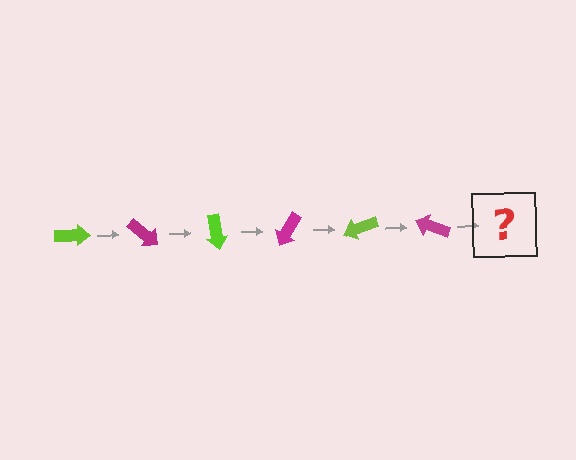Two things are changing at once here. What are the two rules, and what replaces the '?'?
The two rules are that it rotates 40 degrees each step and the color cycles through lime and magenta. The '?' should be a lime arrow, rotated 240 degrees from the start.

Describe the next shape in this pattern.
It should be a lime arrow, rotated 240 degrees from the start.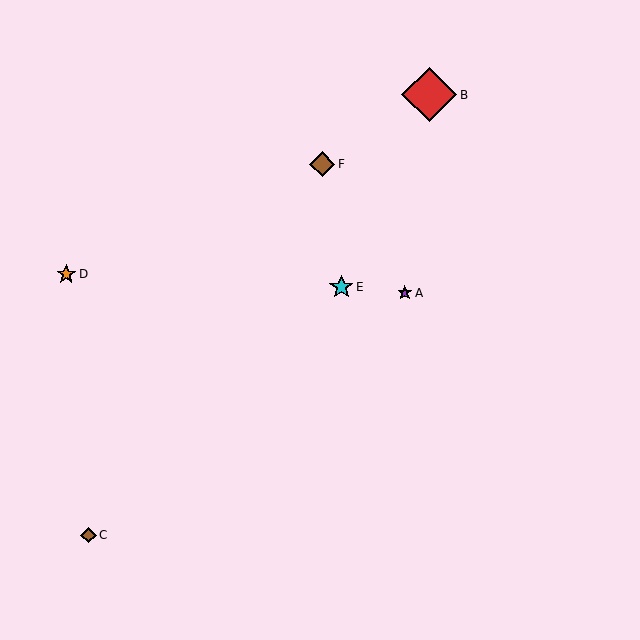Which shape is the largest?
The red diamond (labeled B) is the largest.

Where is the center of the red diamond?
The center of the red diamond is at (429, 95).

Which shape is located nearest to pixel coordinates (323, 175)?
The brown diamond (labeled F) at (322, 164) is nearest to that location.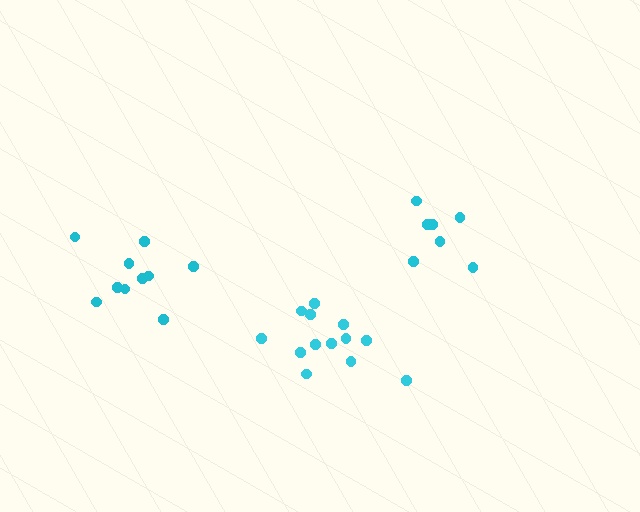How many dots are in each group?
Group 1: 7 dots, Group 2: 13 dots, Group 3: 10 dots (30 total).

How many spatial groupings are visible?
There are 3 spatial groupings.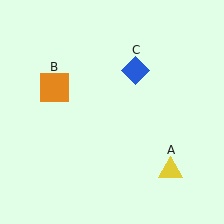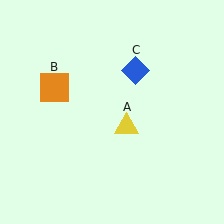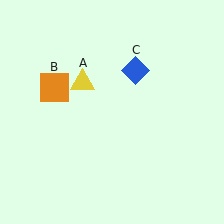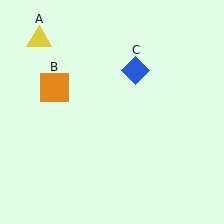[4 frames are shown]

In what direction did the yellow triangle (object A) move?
The yellow triangle (object A) moved up and to the left.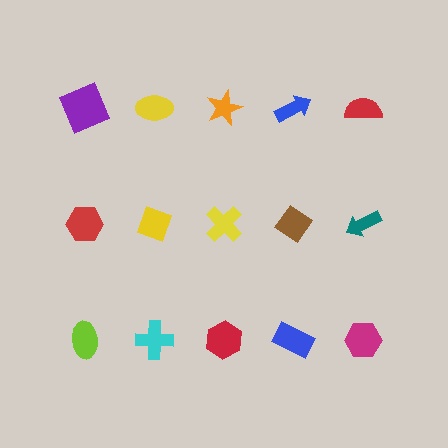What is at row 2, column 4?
A brown diamond.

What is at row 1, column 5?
A red semicircle.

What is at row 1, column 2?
A yellow ellipse.